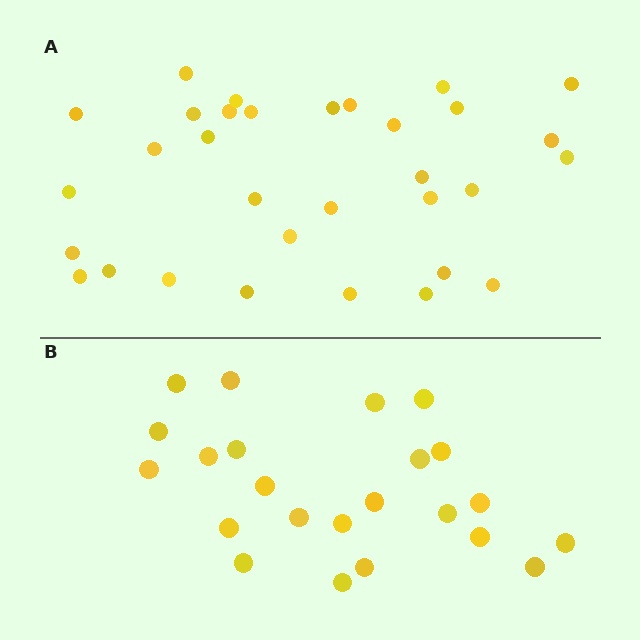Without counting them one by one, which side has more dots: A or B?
Region A (the top region) has more dots.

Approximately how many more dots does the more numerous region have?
Region A has roughly 8 or so more dots than region B.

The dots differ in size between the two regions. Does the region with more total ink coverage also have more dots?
No. Region B has more total ink coverage because its dots are larger, but region A actually contains more individual dots. Total area can be misleading — the number of items is what matters here.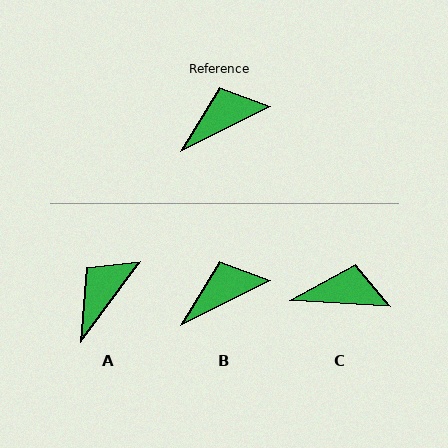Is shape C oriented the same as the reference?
No, it is off by about 30 degrees.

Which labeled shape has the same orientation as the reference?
B.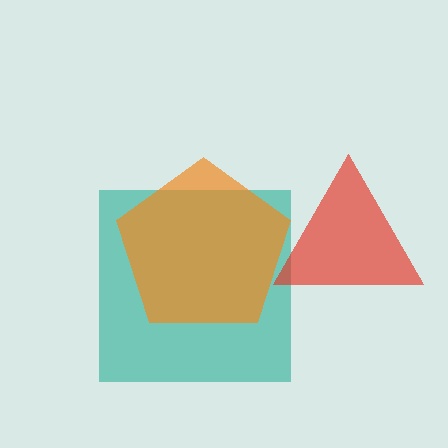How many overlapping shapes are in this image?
There are 3 overlapping shapes in the image.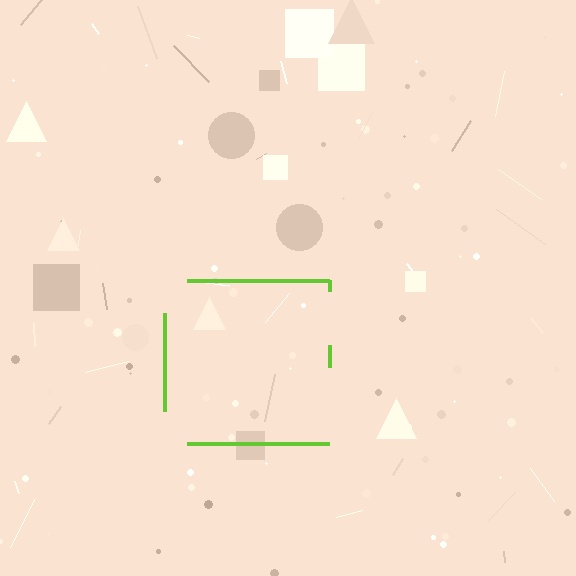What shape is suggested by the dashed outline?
The dashed outline suggests a square.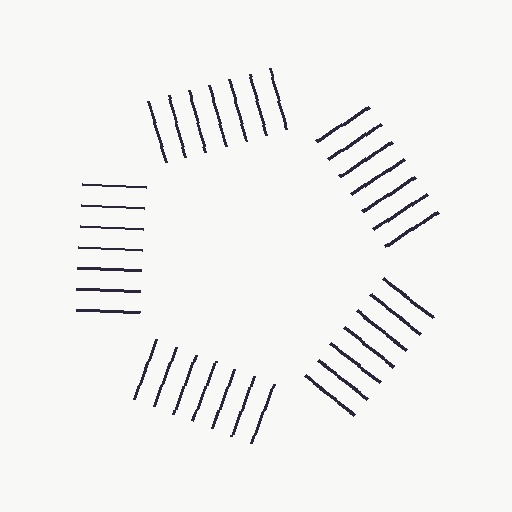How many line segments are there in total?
35 — 7 along each of the 5 edges.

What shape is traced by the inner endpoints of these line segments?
An illusory pentagon — the line segments terminate on its edges but no continuous stroke is drawn.